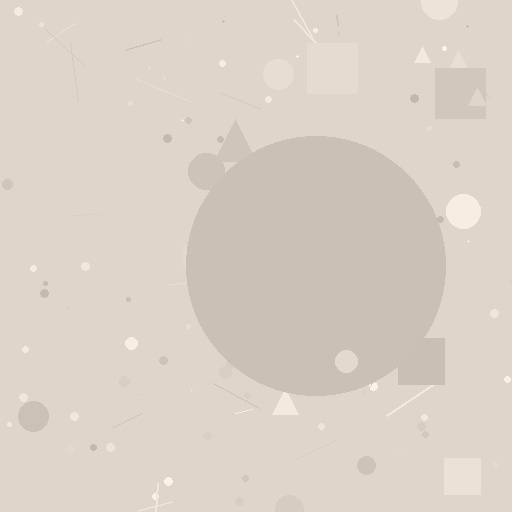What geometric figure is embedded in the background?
A circle is embedded in the background.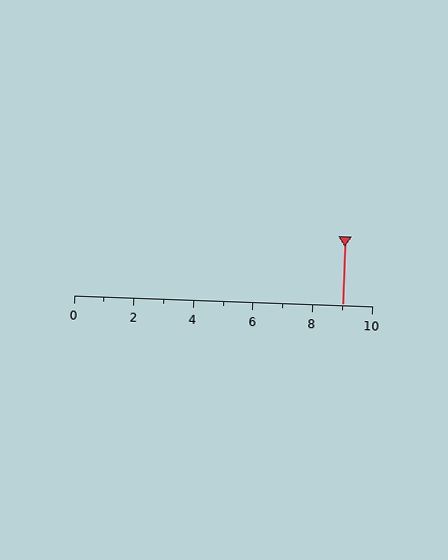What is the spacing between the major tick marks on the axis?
The major ticks are spaced 2 apart.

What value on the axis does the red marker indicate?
The marker indicates approximately 9.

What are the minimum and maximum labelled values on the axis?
The axis runs from 0 to 10.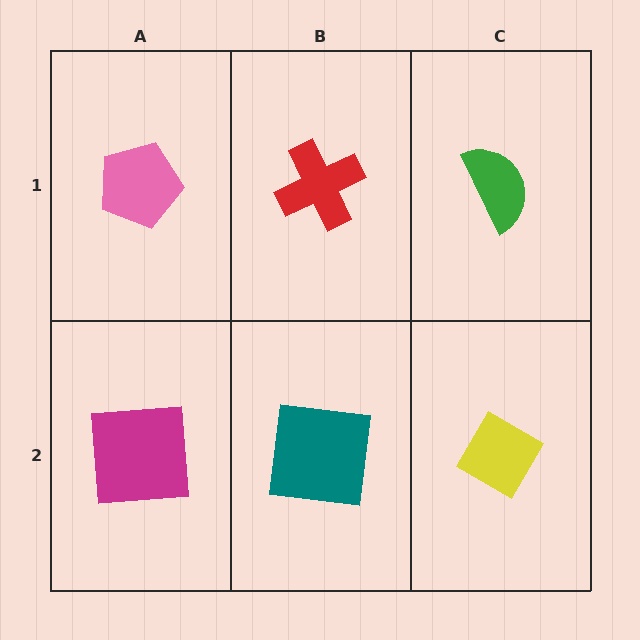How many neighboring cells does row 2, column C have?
2.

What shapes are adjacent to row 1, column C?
A yellow diamond (row 2, column C), a red cross (row 1, column B).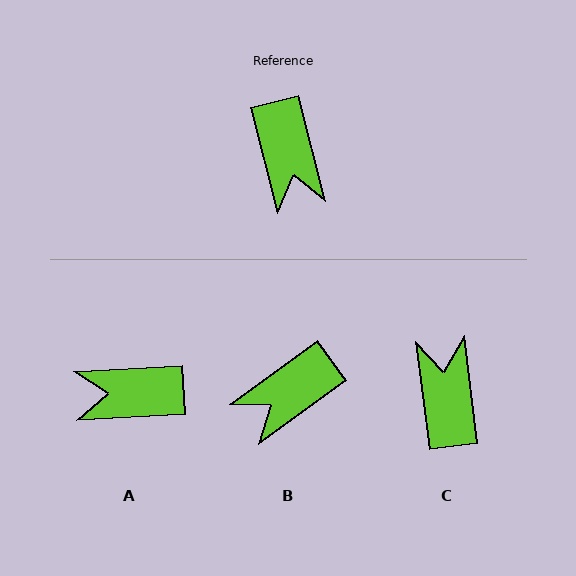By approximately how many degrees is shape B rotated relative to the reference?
Approximately 68 degrees clockwise.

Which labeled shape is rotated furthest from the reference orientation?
C, about 173 degrees away.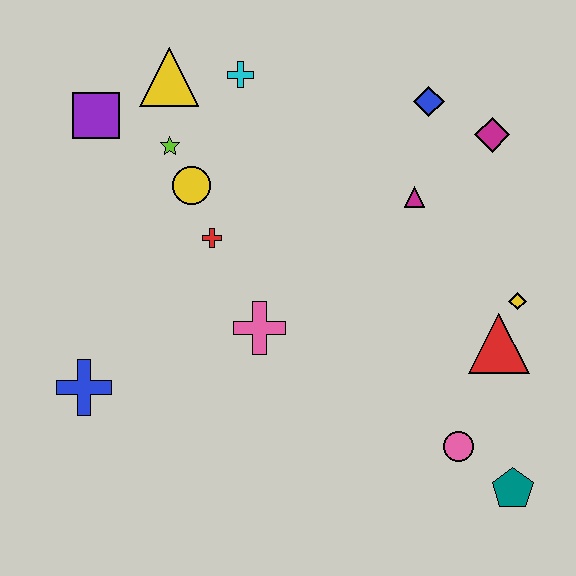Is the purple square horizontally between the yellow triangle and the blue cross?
Yes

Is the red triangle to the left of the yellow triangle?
No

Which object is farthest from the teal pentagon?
The purple square is farthest from the teal pentagon.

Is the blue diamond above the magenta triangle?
Yes